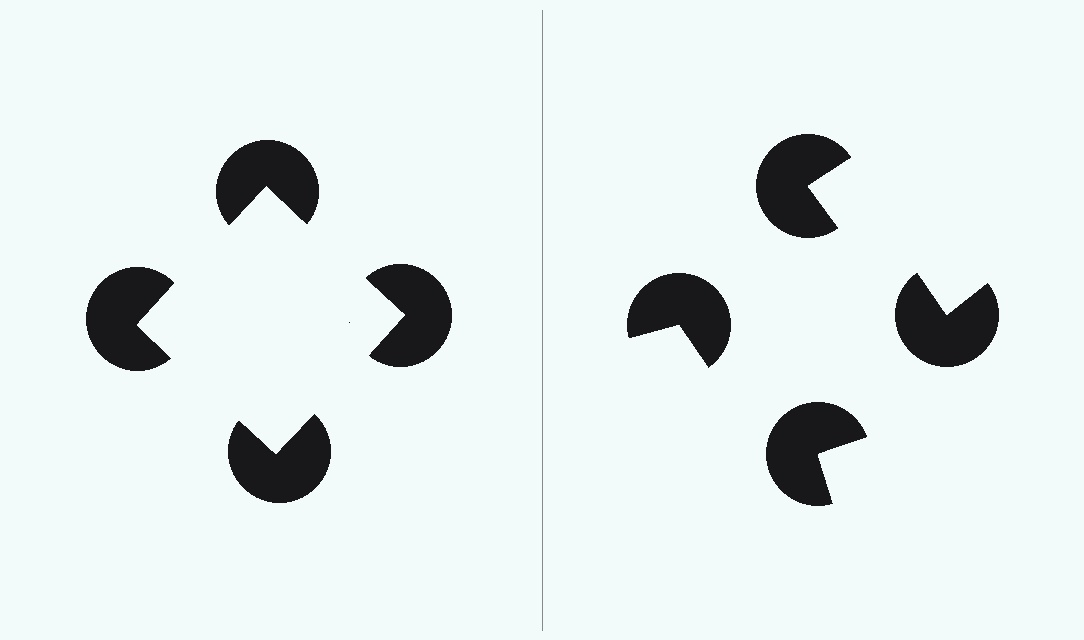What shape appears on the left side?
An illusory square.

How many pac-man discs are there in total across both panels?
8 — 4 on each side.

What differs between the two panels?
The pac-man discs are positioned identically on both sides; only the wedge orientations differ. On the left they align to a square; on the right they are misaligned.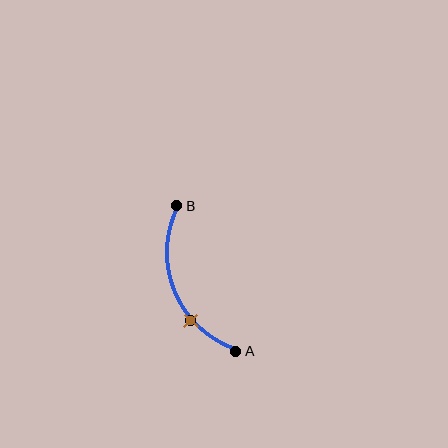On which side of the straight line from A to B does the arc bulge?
The arc bulges to the left of the straight line connecting A and B.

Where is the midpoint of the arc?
The arc midpoint is the point on the curve farthest from the straight line joining A and B. It sits to the left of that line.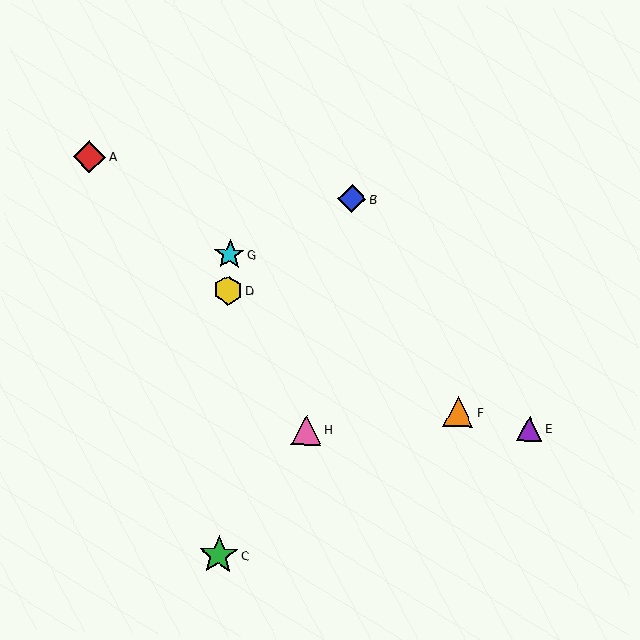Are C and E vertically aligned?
No, C is at x≈219 and E is at x≈529.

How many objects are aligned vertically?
3 objects (C, D, G) are aligned vertically.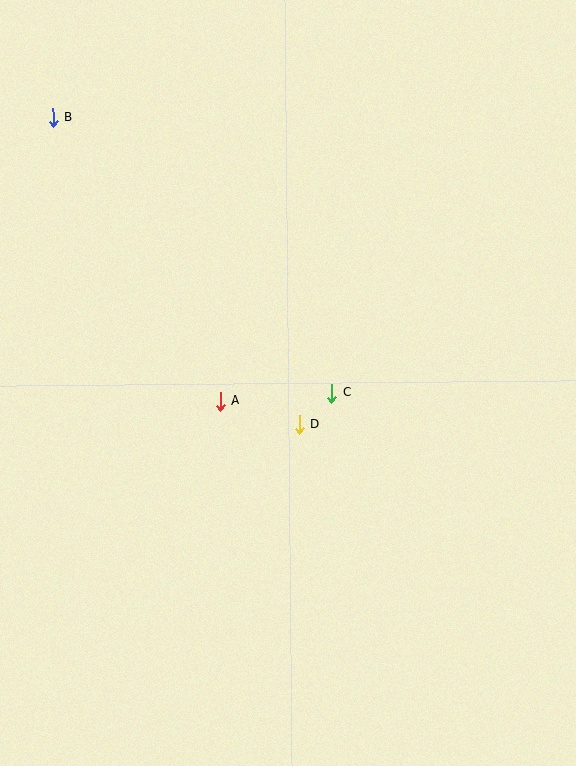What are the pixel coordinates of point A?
Point A is at (220, 401).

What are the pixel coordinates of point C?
Point C is at (332, 393).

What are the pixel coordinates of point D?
Point D is at (299, 424).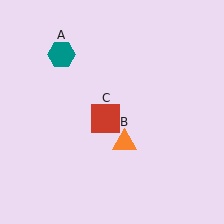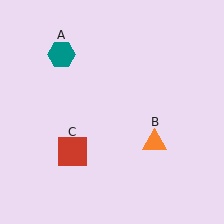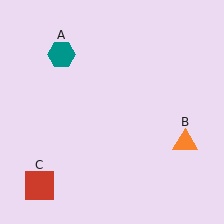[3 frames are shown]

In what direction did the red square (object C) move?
The red square (object C) moved down and to the left.